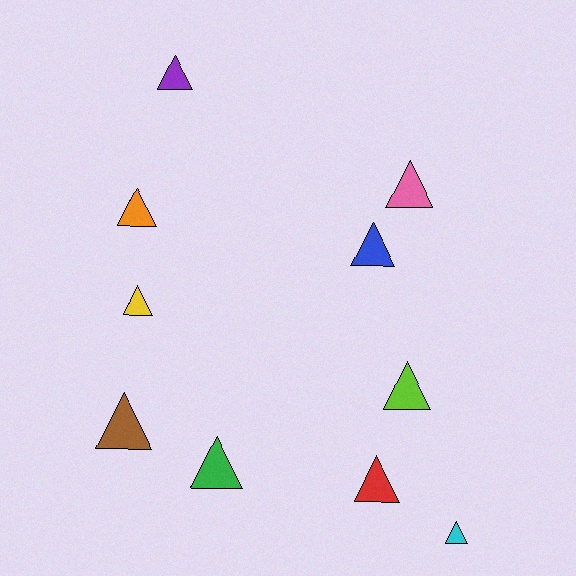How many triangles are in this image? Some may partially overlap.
There are 10 triangles.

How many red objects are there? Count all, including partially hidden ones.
There is 1 red object.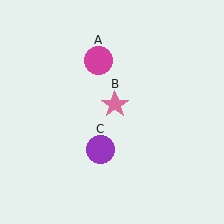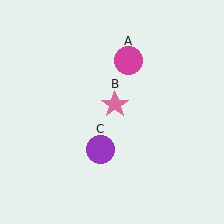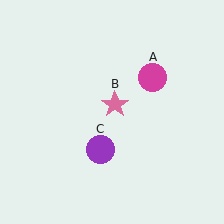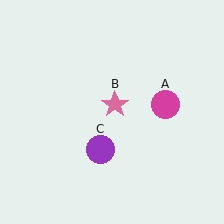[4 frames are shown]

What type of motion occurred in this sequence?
The magenta circle (object A) rotated clockwise around the center of the scene.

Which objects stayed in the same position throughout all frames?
Pink star (object B) and purple circle (object C) remained stationary.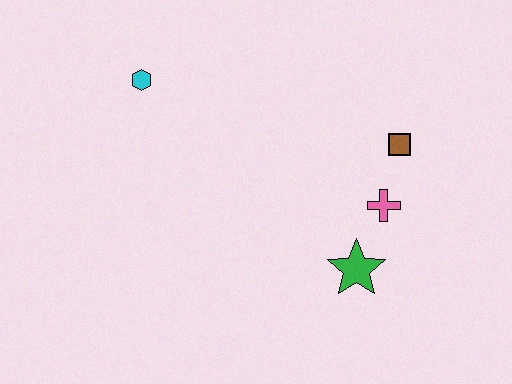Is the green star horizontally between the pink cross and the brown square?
No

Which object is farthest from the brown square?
The cyan hexagon is farthest from the brown square.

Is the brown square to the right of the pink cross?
Yes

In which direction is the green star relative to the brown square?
The green star is below the brown square.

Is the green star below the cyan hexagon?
Yes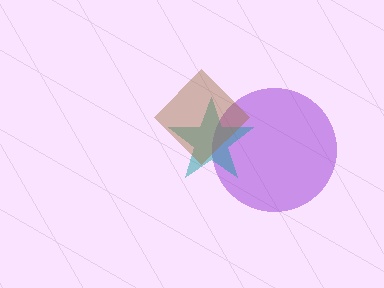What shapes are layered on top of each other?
The layered shapes are: a purple circle, a teal star, a brown diamond.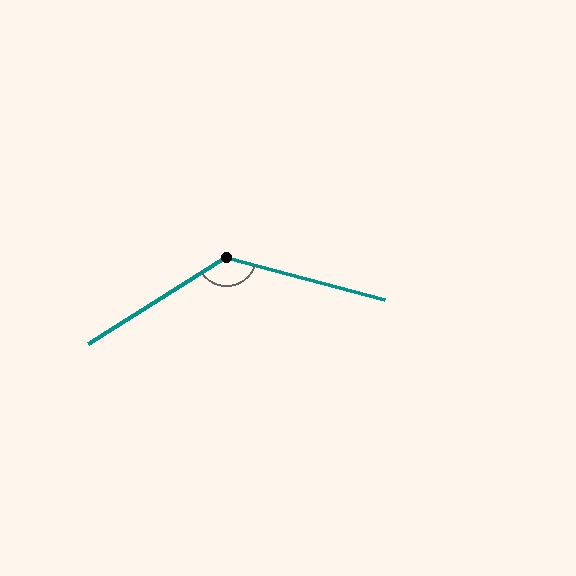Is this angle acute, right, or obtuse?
It is obtuse.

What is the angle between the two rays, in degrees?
Approximately 133 degrees.